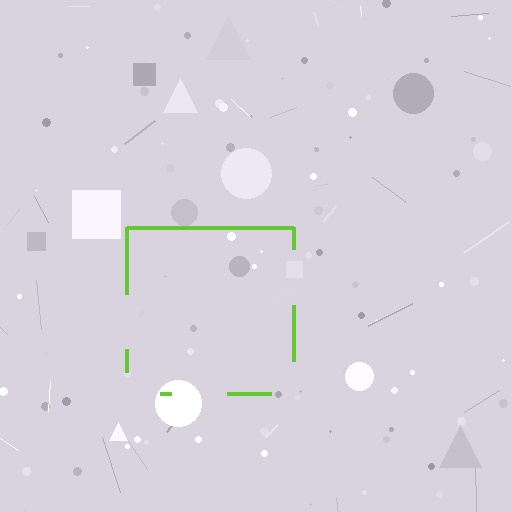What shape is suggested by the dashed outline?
The dashed outline suggests a square.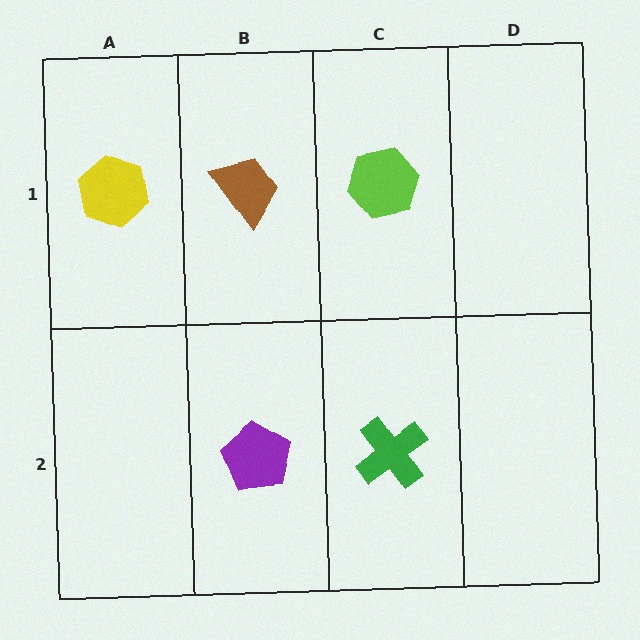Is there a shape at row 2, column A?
No, that cell is empty.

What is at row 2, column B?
A purple pentagon.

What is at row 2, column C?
A green cross.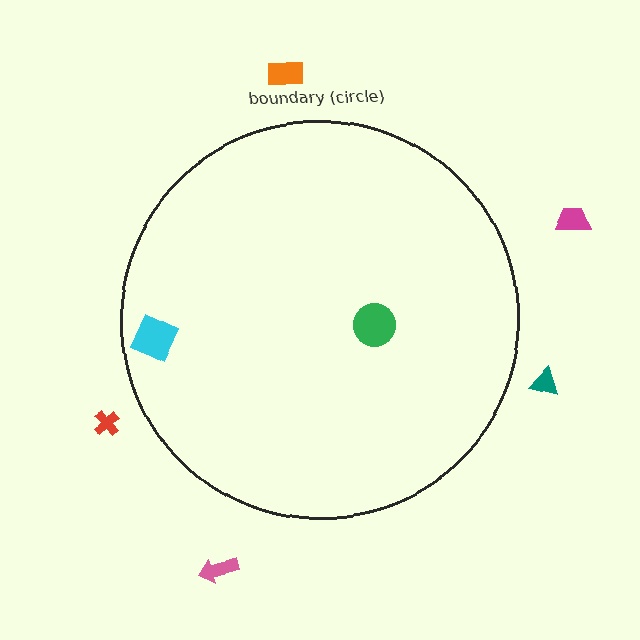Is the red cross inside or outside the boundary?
Outside.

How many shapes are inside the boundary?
2 inside, 5 outside.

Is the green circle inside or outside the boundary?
Inside.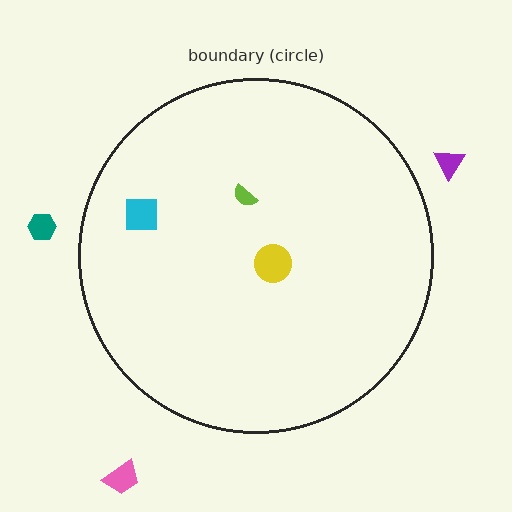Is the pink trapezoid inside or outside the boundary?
Outside.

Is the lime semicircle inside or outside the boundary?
Inside.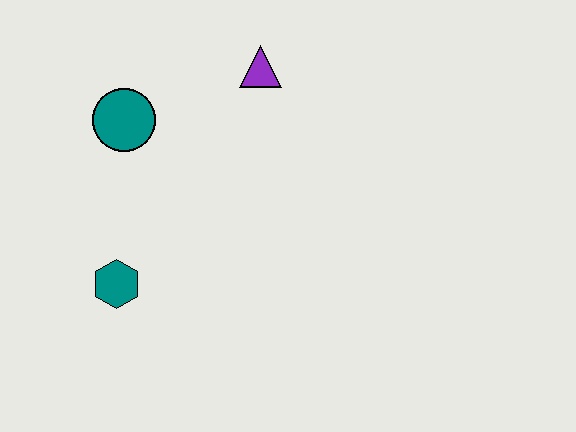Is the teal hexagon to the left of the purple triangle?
Yes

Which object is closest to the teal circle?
The purple triangle is closest to the teal circle.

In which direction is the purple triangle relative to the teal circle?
The purple triangle is to the right of the teal circle.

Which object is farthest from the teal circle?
The teal hexagon is farthest from the teal circle.